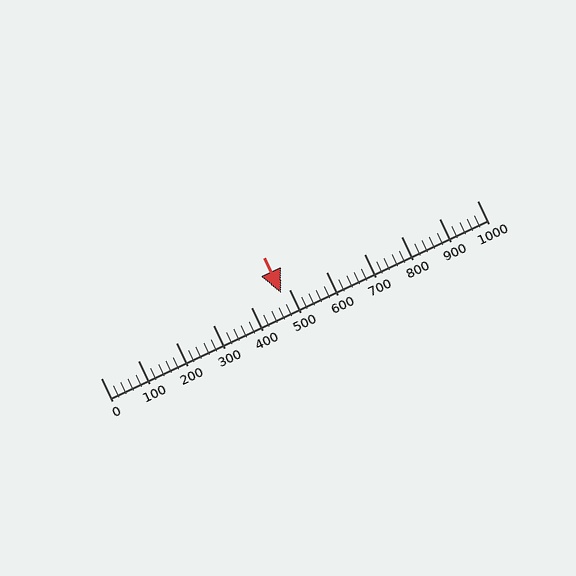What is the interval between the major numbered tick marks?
The major tick marks are spaced 100 units apart.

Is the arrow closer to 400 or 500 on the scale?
The arrow is closer to 500.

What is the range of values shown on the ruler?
The ruler shows values from 0 to 1000.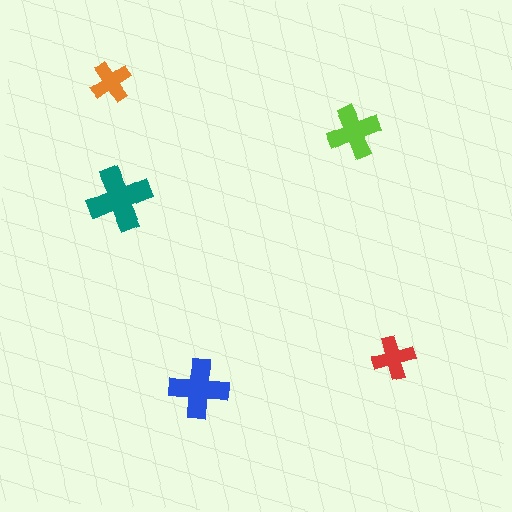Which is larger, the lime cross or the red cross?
The lime one.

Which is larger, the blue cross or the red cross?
The blue one.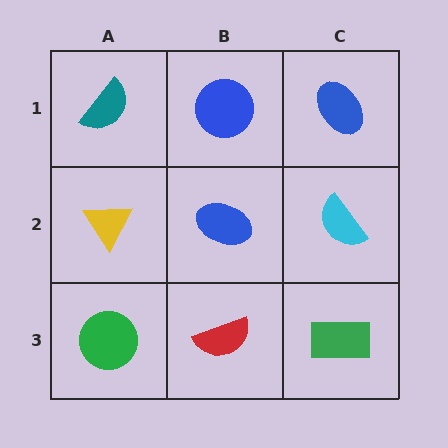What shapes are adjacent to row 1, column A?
A yellow triangle (row 2, column A), a blue circle (row 1, column B).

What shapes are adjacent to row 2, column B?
A blue circle (row 1, column B), a red semicircle (row 3, column B), a yellow triangle (row 2, column A), a cyan semicircle (row 2, column C).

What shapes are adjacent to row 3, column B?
A blue ellipse (row 2, column B), a green circle (row 3, column A), a green rectangle (row 3, column C).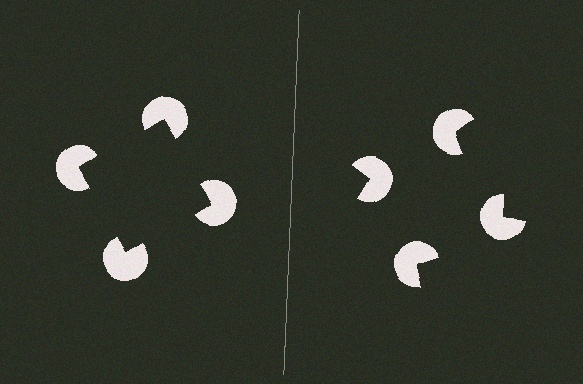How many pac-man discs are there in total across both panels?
8 — 4 on each side.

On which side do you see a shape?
An illusory square appears on the left side. On the right side the wedge cuts are rotated, so no coherent shape forms.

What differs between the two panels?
The pac-man discs are positioned identically on both sides; only the wedge orientations differ. On the left they align to a square; on the right they are misaligned.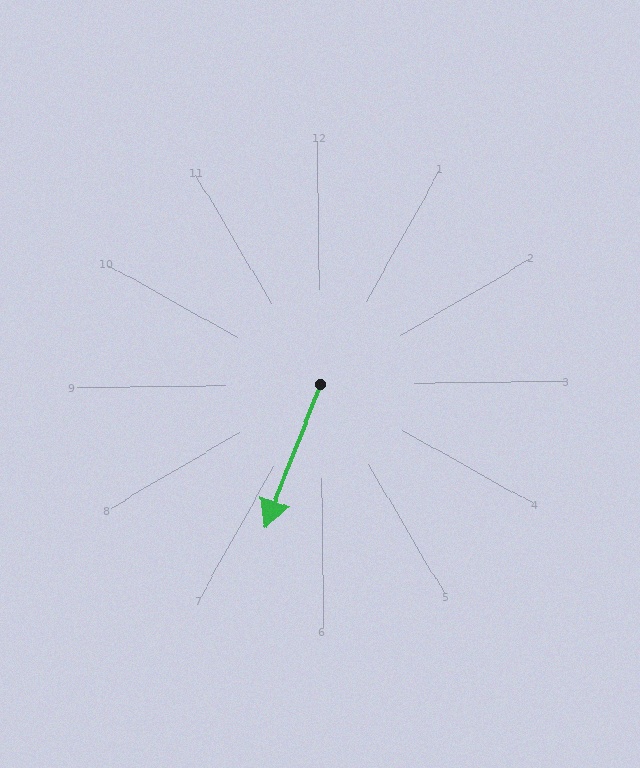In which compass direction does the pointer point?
South.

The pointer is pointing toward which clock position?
Roughly 7 o'clock.